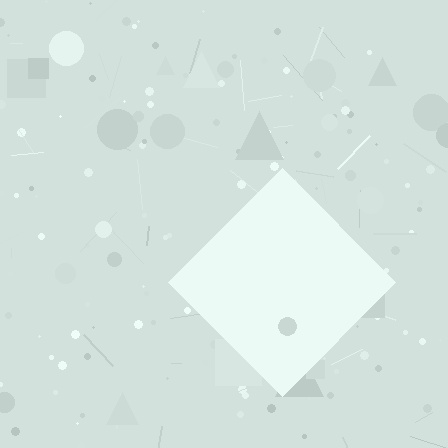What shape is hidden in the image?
A diamond is hidden in the image.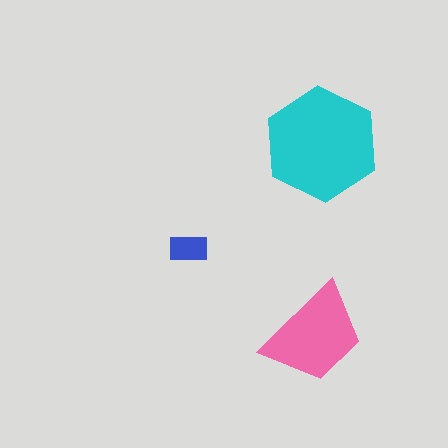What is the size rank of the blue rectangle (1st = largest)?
3rd.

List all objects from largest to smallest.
The cyan hexagon, the pink trapezoid, the blue rectangle.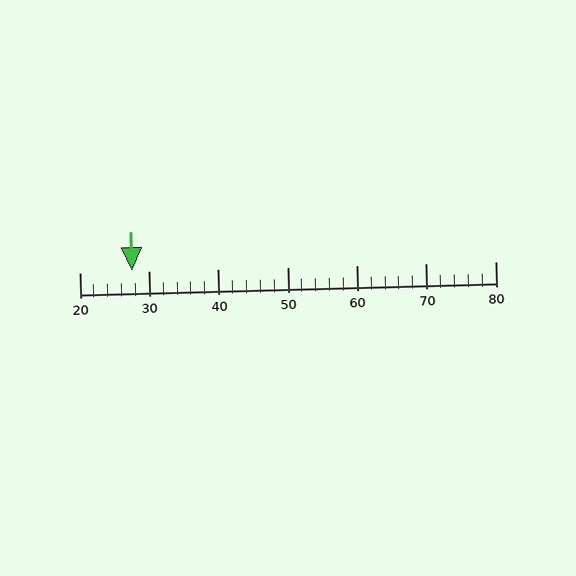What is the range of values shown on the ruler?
The ruler shows values from 20 to 80.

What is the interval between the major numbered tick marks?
The major tick marks are spaced 10 units apart.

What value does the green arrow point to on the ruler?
The green arrow points to approximately 28.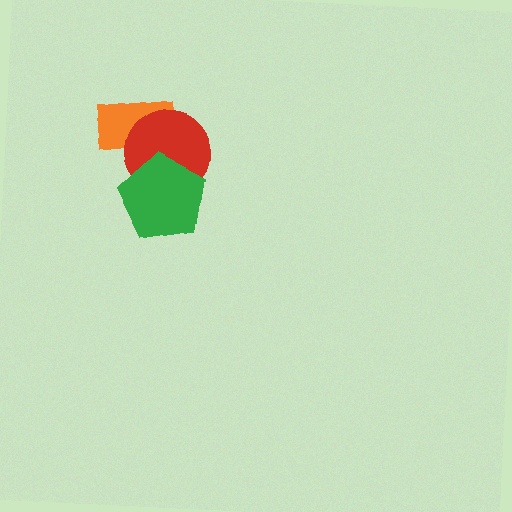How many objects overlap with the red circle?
2 objects overlap with the red circle.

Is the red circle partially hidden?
Yes, it is partially covered by another shape.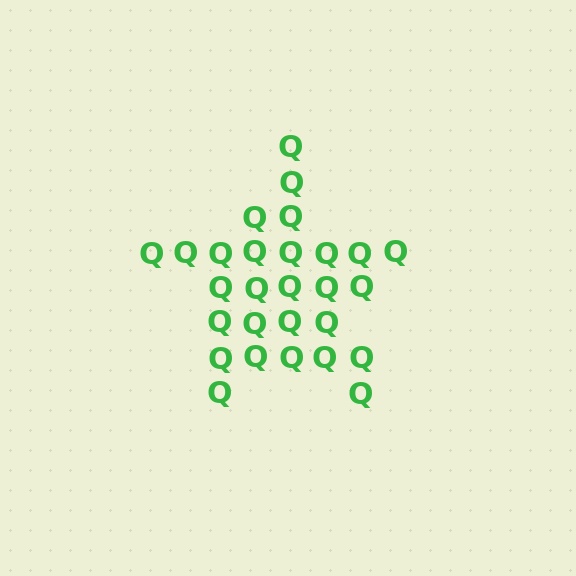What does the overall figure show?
The overall figure shows a star.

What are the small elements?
The small elements are letter Q's.